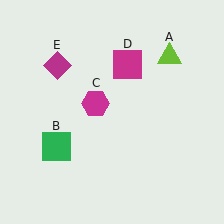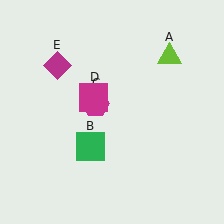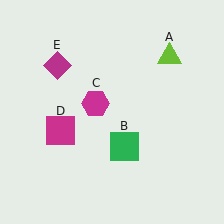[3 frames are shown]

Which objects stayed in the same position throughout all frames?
Lime triangle (object A) and magenta hexagon (object C) and magenta diamond (object E) remained stationary.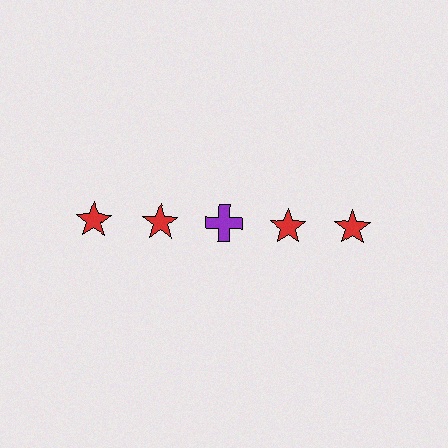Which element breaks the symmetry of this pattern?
The purple cross in the top row, center column breaks the symmetry. All other shapes are red stars.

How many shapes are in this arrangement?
There are 5 shapes arranged in a grid pattern.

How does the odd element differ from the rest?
It differs in both color (purple instead of red) and shape (cross instead of star).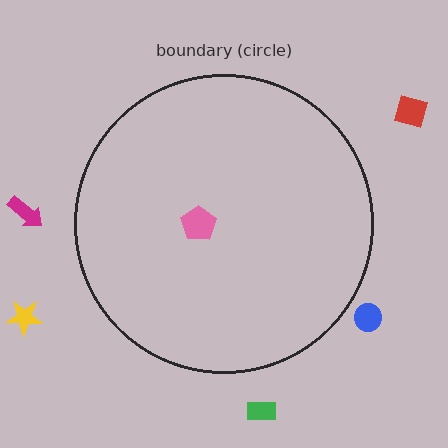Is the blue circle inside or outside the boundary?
Outside.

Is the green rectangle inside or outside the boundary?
Outside.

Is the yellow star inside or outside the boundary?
Outside.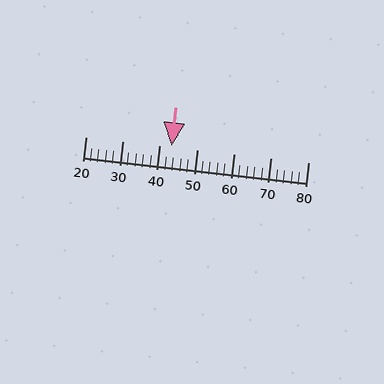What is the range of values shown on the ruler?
The ruler shows values from 20 to 80.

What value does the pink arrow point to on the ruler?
The pink arrow points to approximately 43.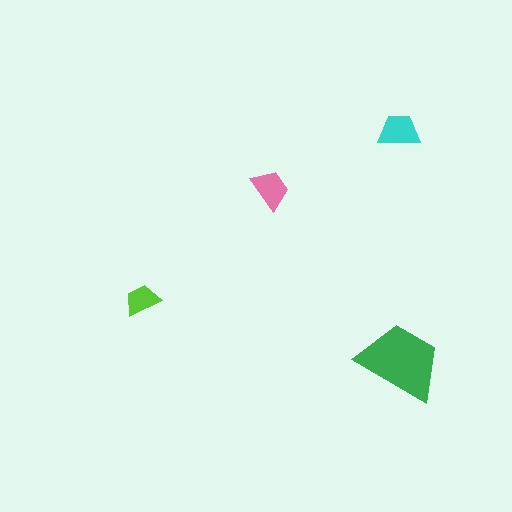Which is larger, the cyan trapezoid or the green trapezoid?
The green one.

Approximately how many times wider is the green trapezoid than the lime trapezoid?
About 2.5 times wider.